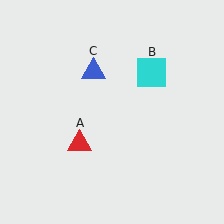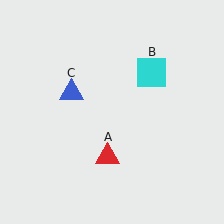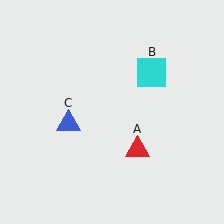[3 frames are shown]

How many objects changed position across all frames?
2 objects changed position: red triangle (object A), blue triangle (object C).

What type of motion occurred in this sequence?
The red triangle (object A), blue triangle (object C) rotated counterclockwise around the center of the scene.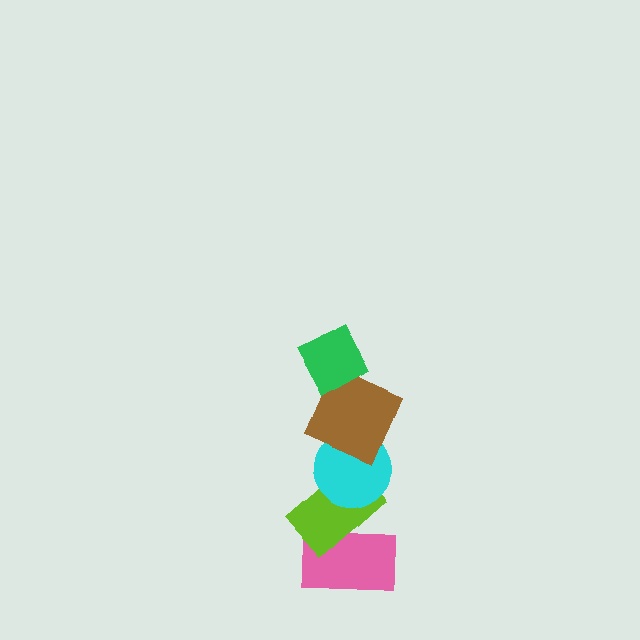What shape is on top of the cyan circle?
The brown square is on top of the cyan circle.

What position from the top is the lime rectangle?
The lime rectangle is 4th from the top.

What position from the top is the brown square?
The brown square is 2nd from the top.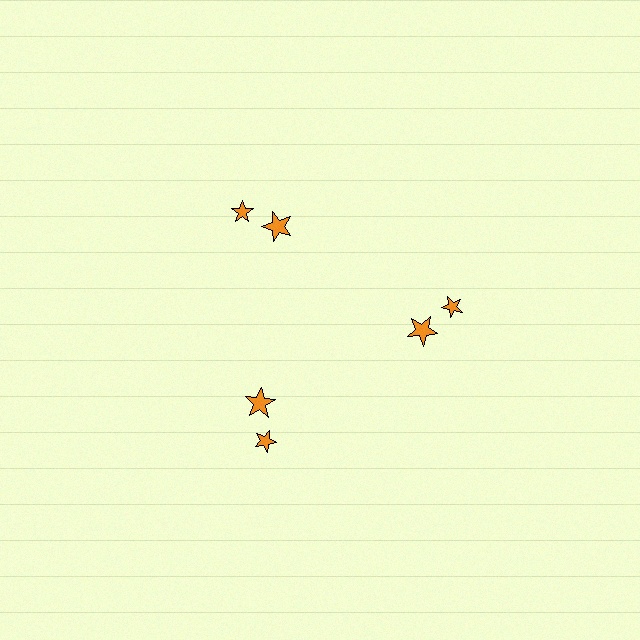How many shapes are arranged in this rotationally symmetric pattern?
There are 6 shapes, arranged in 3 groups of 2.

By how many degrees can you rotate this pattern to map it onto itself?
The pattern maps onto itself every 120 degrees of rotation.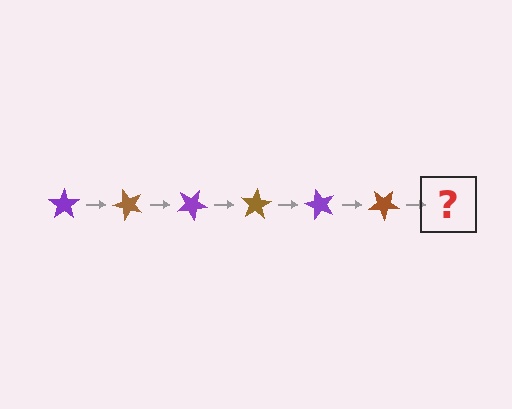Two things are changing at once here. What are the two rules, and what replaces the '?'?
The two rules are that it rotates 50 degrees each step and the color cycles through purple and brown. The '?' should be a purple star, rotated 300 degrees from the start.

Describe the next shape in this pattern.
It should be a purple star, rotated 300 degrees from the start.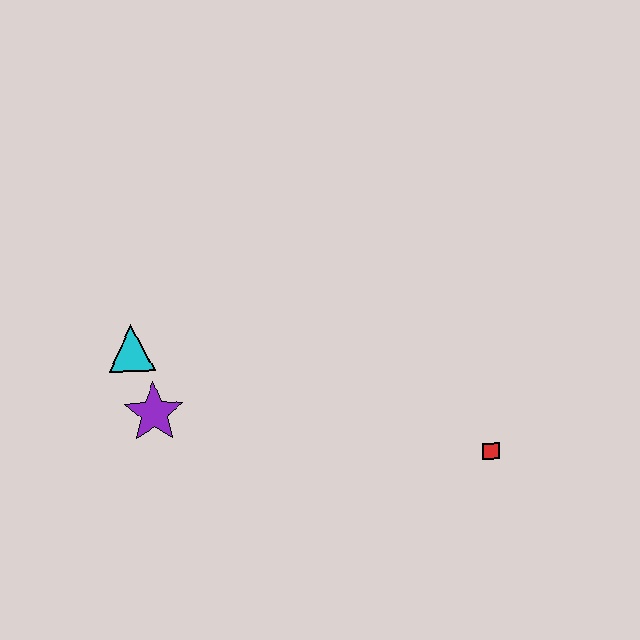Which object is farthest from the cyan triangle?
The red square is farthest from the cyan triangle.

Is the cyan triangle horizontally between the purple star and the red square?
No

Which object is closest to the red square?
The purple star is closest to the red square.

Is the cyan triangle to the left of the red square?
Yes